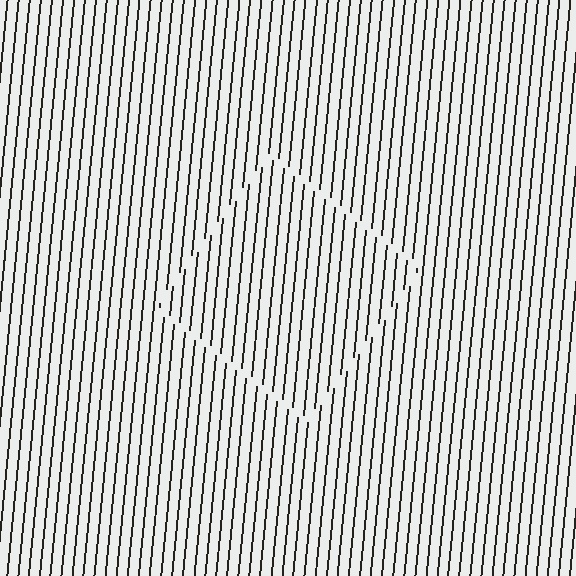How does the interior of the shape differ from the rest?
The interior of the shape contains the same grating, shifted by half a period — the contour is defined by the phase discontinuity where line-ends from the inner and outer gratings abut.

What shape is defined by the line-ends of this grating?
An illusory square. The interior of the shape contains the same grating, shifted by half a period — the contour is defined by the phase discontinuity where line-ends from the inner and outer gratings abut.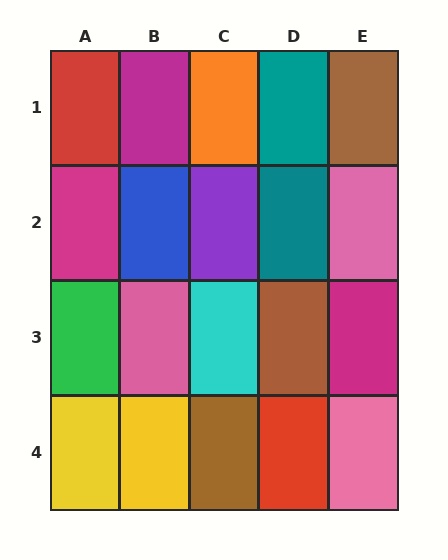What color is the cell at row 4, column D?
Red.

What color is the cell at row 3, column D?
Brown.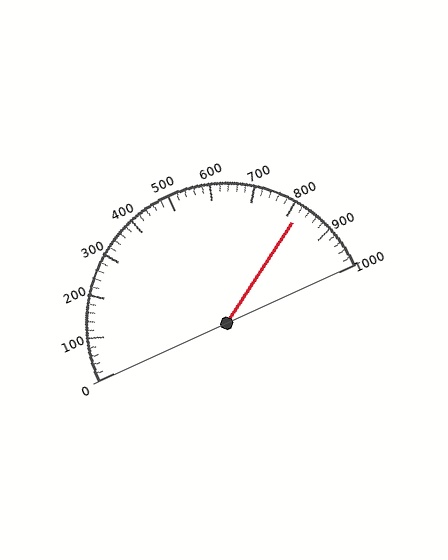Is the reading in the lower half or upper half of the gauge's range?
The reading is in the upper half of the range (0 to 1000).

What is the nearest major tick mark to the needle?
The nearest major tick mark is 800.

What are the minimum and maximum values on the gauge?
The gauge ranges from 0 to 1000.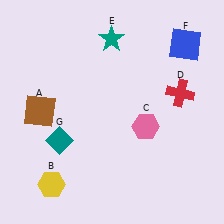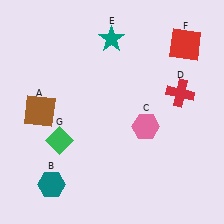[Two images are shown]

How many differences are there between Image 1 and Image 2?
There are 3 differences between the two images.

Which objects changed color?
B changed from yellow to teal. F changed from blue to red. G changed from teal to green.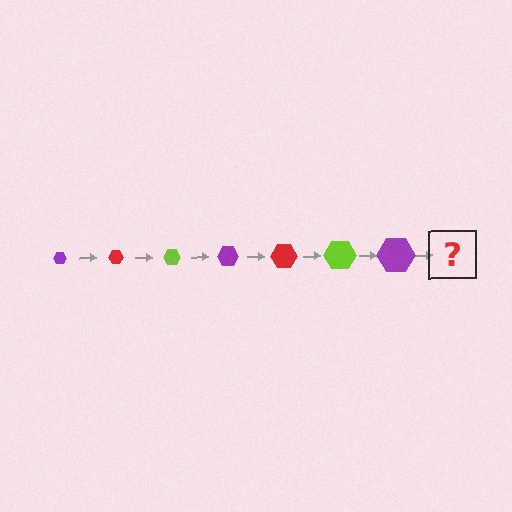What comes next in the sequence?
The next element should be a red hexagon, larger than the previous one.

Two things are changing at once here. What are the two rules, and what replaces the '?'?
The two rules are that the hexagon grows larger each step and the color cycles through purple, red, and lime. The '?' should be a red hexagon, larger than the previous one.